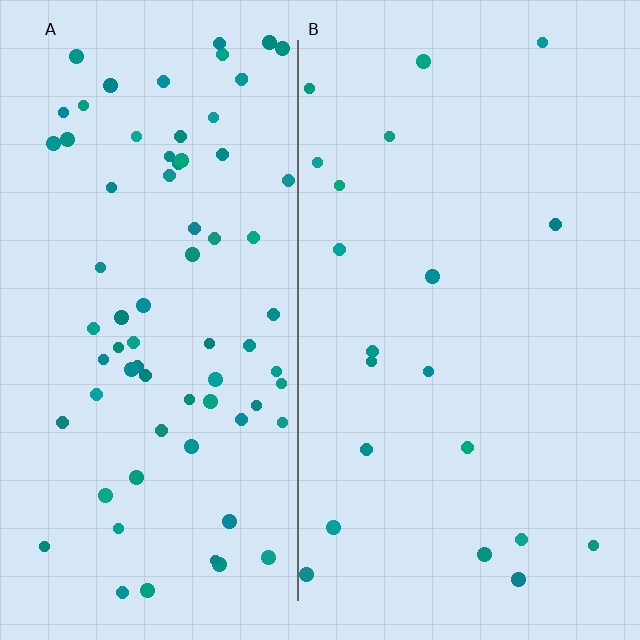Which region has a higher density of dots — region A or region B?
A (the left).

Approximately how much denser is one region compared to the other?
Approximately 3.6× — region A over region B.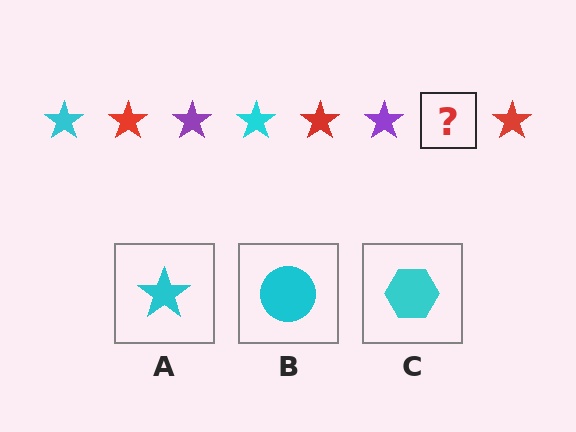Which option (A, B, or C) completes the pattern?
A.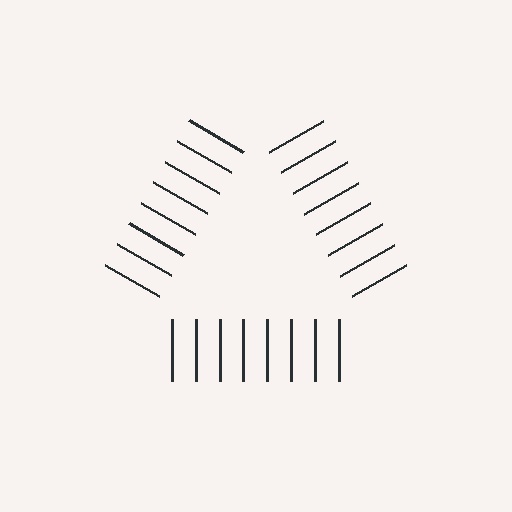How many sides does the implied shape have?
3 sides — the line-ends trace a triangle.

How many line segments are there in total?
24 — 8 along each of the 3 edges.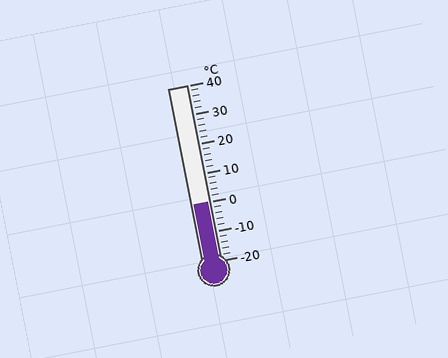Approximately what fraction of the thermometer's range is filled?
The thermometer is filled to approximately 35% of its range.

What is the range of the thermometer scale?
The thermometer scale ranges from -20°C to 40°C.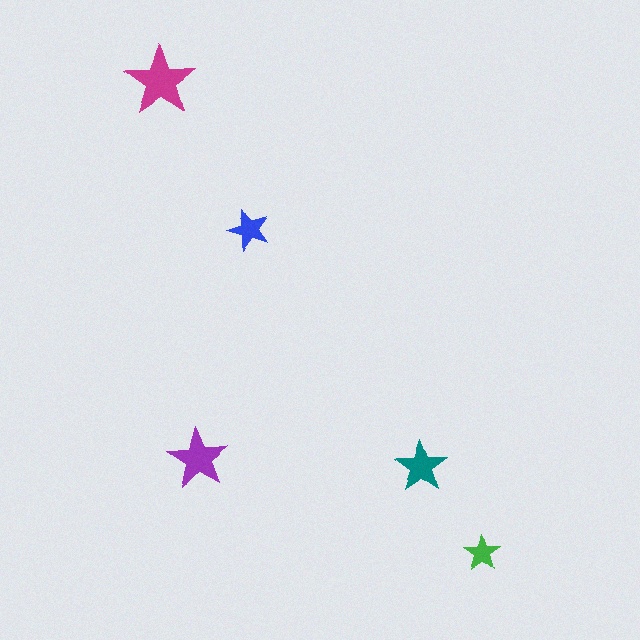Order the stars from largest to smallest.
the magenta one, the purple one, the teal one, the blue one, the green one.